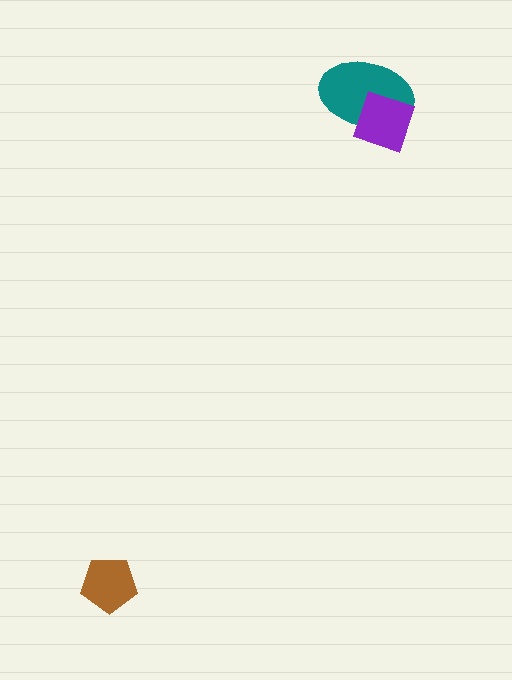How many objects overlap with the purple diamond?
1 object overlaps with the purple diamond.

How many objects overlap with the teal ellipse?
1 object overlaps with the teal ellipse.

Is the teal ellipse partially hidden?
Yes, it is partially covered by another shape.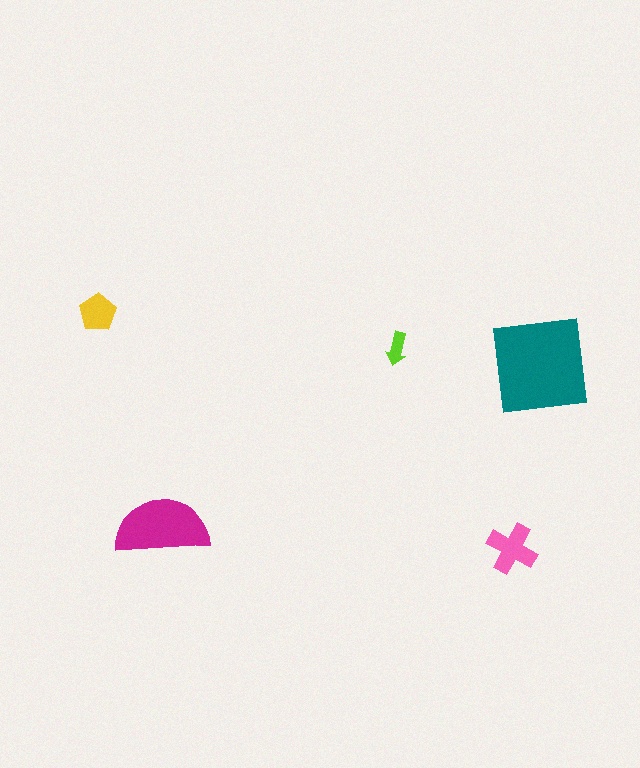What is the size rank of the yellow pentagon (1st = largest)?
4th.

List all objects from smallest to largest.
The lime arrow, the yellow pentagon, the pink cross, the magenta semicircle, the teal square.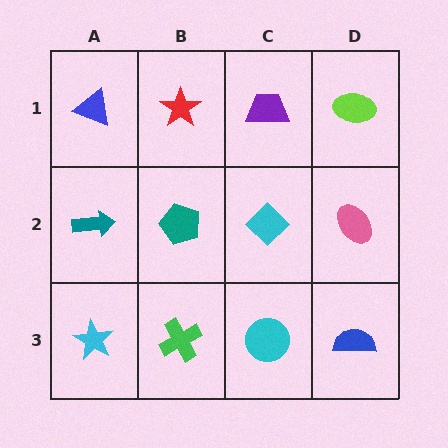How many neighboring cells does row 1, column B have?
3.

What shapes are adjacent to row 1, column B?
A teal pentagon (row 2, column B), a blue triangle (row 1, column A), a purple trapezoid (row 1, column C).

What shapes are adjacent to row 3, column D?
A pink ellipse (row 2, column D), a cyan circle (row 3, column C).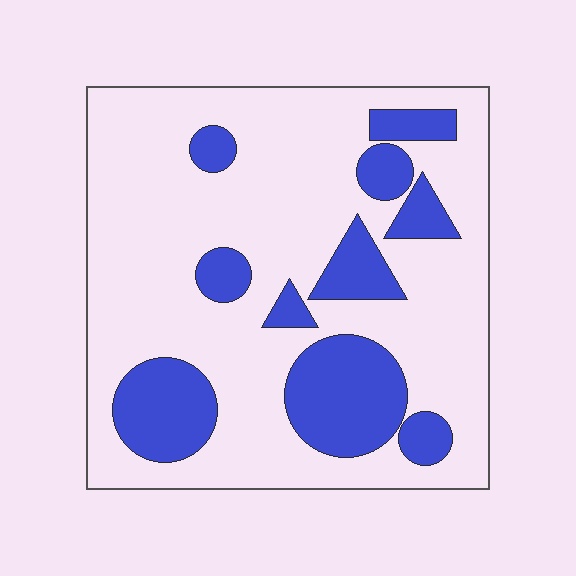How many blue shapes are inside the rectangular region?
10.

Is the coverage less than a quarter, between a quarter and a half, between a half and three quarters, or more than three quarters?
Between a quarter and a half.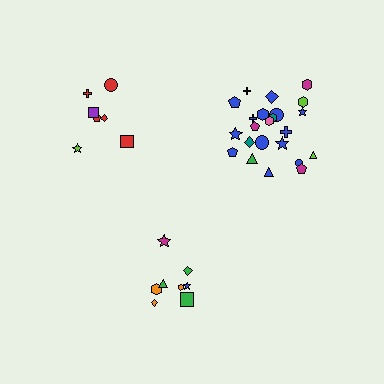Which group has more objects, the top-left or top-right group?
The top-right group.